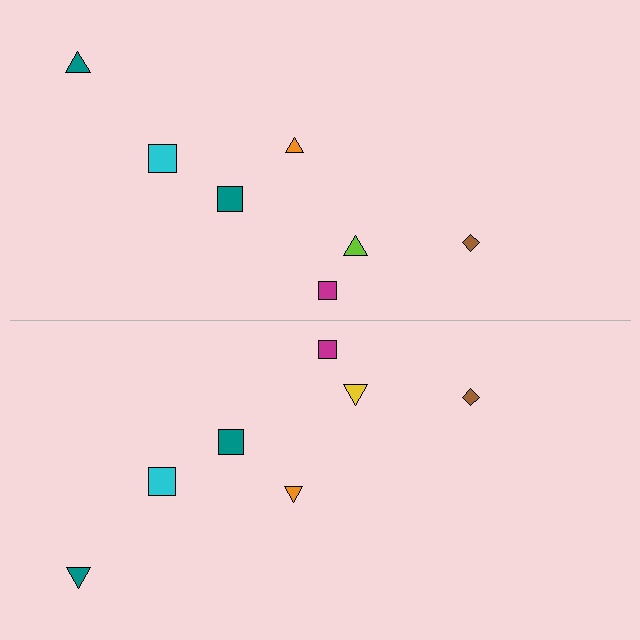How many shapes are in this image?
There are 14 shapes in this image.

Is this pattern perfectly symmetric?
No, the pattern is not perfectly symmetric. The yellow triangle on the bottom side breaks the symmetry — its mirror counterpart is lime.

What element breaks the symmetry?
The yellow triangle on the bottom side breaks the symmetry — its mirror counterpart is lime.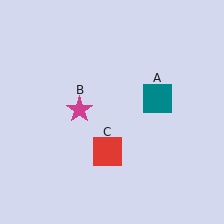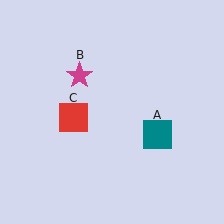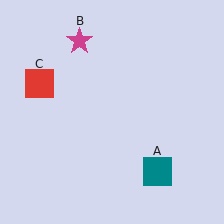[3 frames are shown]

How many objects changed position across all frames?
3 objects changed position: teal square (object A), magenta star (object B), red square (object C).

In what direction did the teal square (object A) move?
The teal square (object A) moved down.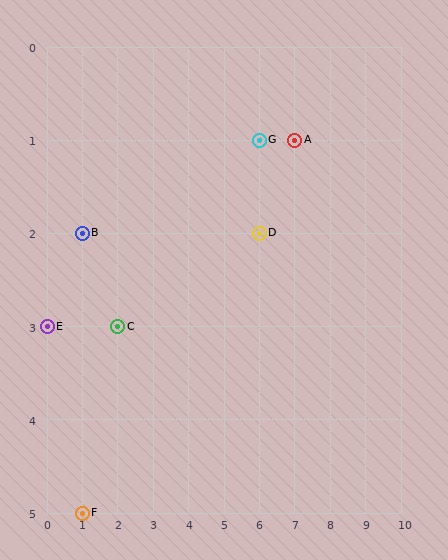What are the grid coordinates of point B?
Point B is at grid coordinates (1, 2).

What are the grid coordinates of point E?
Point E is at grid coordinates (0, 3).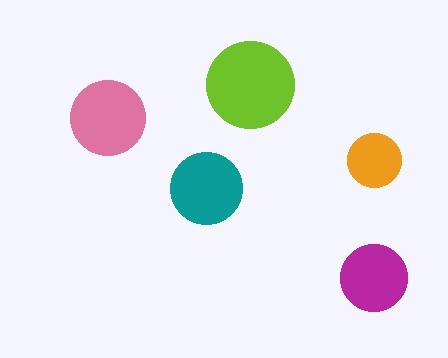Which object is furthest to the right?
The orange circle is rightmost.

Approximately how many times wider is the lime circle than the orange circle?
About 1.5 times wider.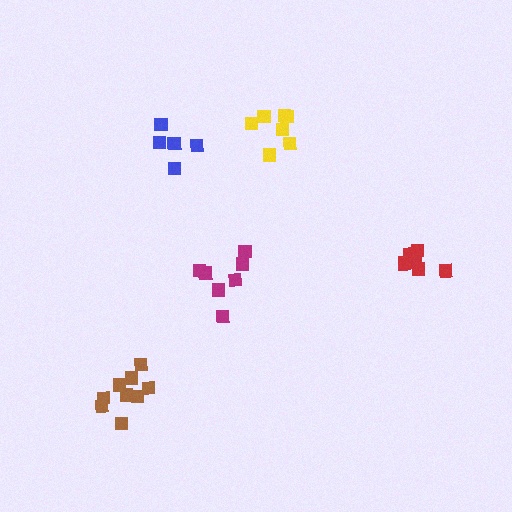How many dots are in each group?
Group 1: 7 dots, Group 2: 7 dots, Group 3: 9 dots, Group 4: 8 dots, Group 5: 5 dots (36 total).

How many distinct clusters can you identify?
There are 5 distinct clusters.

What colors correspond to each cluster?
The clusters are colored: yellow, magenta, brown, red, blue.